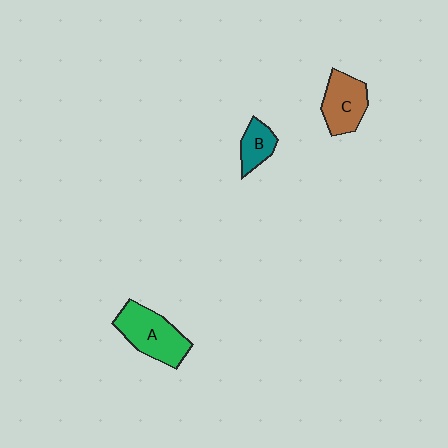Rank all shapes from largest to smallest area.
From largest to smallest: A (green), C (brown), B (teal).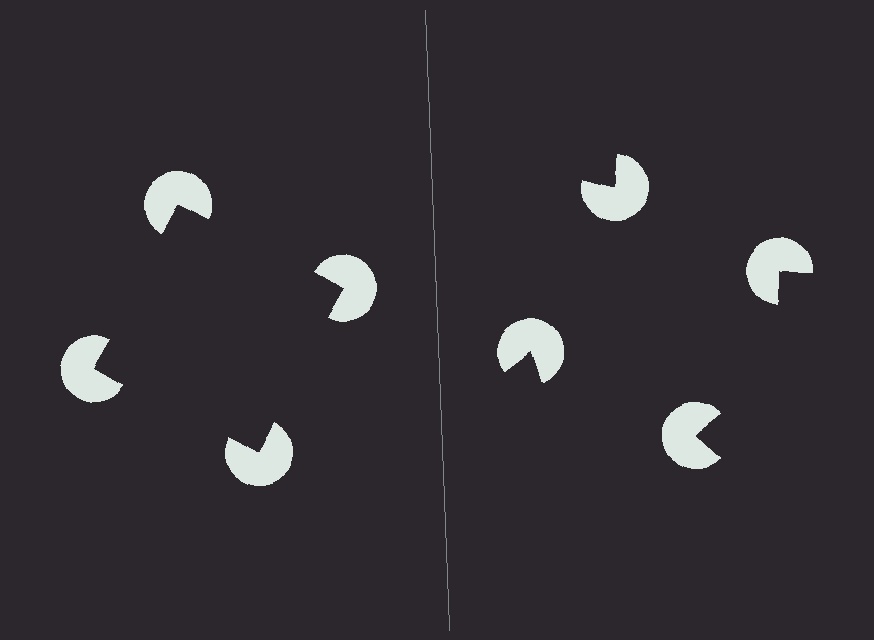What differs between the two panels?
The pac-man discs are positioned identically on both sides; only the wedge orientations differ. On the left they align to a square; on the right they are misaligned.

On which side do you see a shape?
An illusory square appears on the left side. On the right side the wedge cuts are rotated, so no coherent shape forms.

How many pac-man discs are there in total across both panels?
8 — 4 on each side.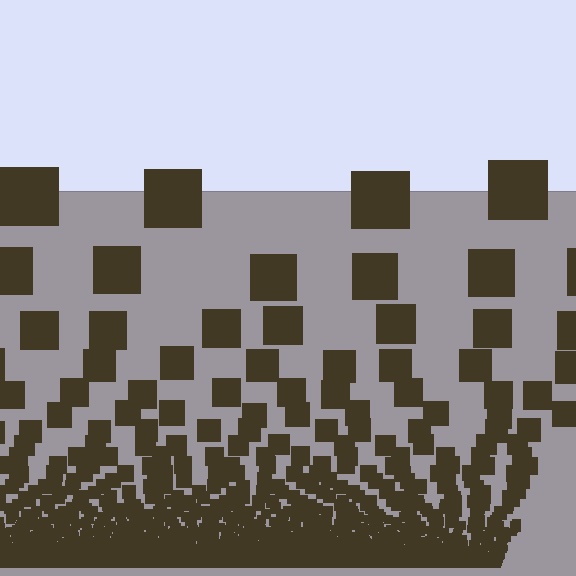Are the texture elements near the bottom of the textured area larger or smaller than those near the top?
Smaller. The gradient is inverted — elements near the bottom are smaller and denser.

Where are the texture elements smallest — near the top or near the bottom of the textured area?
Near the bottom.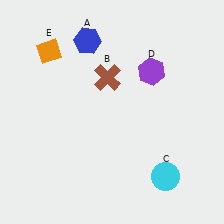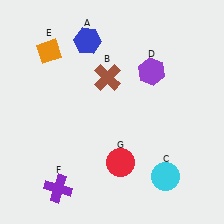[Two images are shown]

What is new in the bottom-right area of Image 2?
A red circle (G) was added in the bottom-right area of Image 2.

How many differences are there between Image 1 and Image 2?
There are 2 differences between the two images.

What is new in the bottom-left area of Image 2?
A purple cross (F) was added in the bottom-left area of Image 2.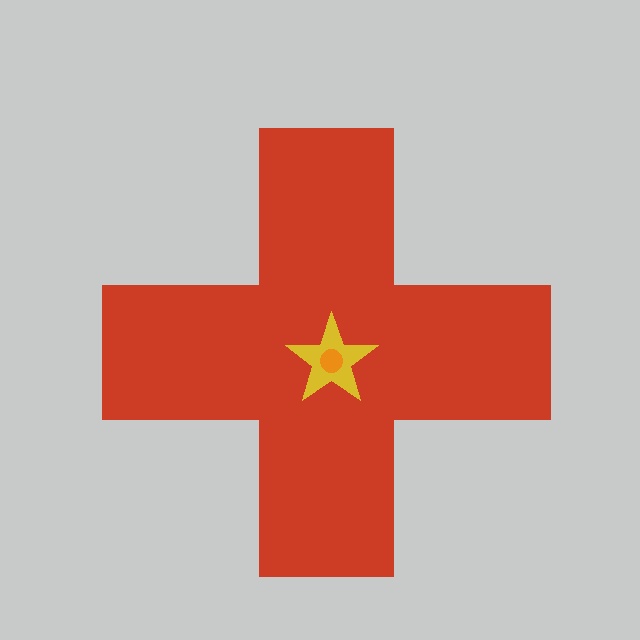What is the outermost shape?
The red cross.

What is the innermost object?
The orange circle.